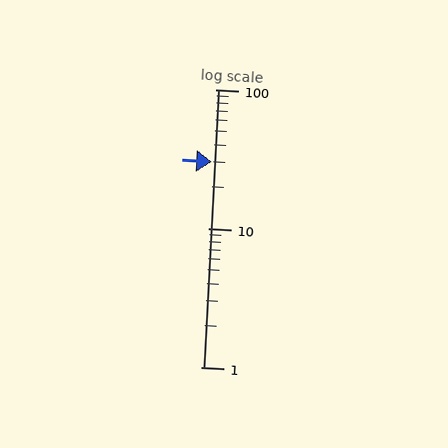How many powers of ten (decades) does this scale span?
The scale spans 2 decades, from 1 to 100.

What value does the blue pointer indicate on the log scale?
The pointer indicates approximately 30.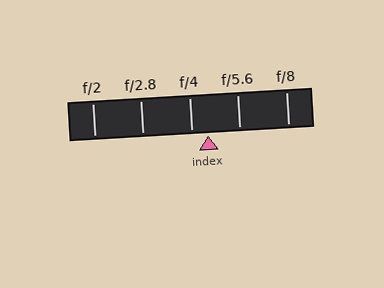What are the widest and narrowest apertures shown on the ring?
The widest aperture shown is f/2 and the narrowest is f/8.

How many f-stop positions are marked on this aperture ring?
There are 5 f-stop positions marked.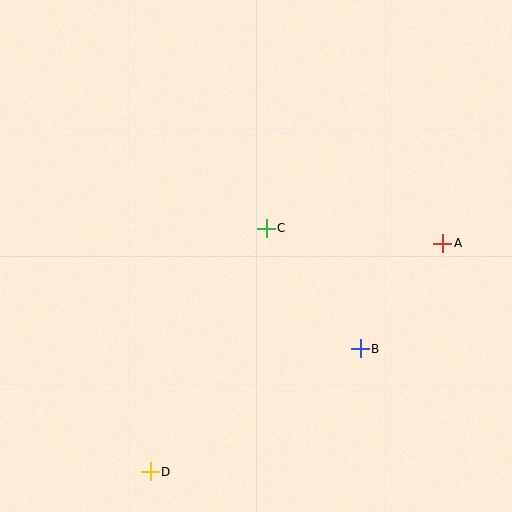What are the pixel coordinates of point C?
Point C is at (266, 228).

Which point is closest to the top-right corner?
Point A is closest to the top-right corner.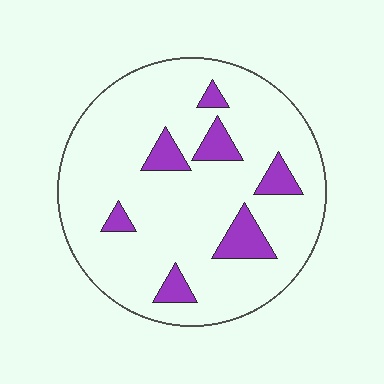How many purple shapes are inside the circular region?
7.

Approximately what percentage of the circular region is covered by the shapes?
Approximately 15%.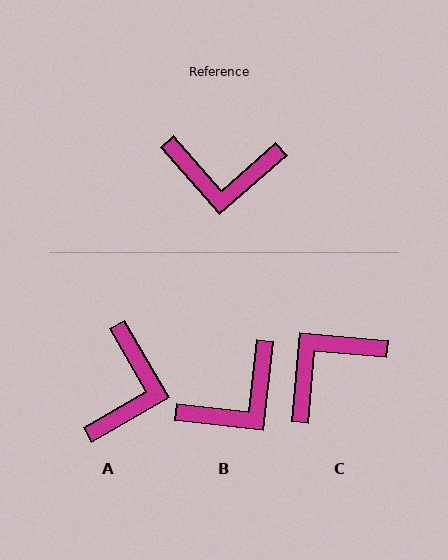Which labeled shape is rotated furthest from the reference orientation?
C, about 136 degrees away.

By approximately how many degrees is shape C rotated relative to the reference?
Approximately 136 degrees clockwise.